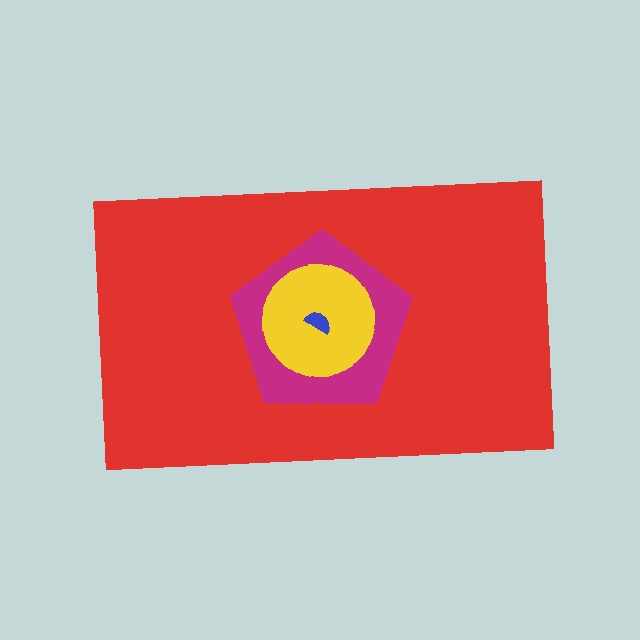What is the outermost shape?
The red rectangle.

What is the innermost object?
The blue semicircle.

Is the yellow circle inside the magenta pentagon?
Yes.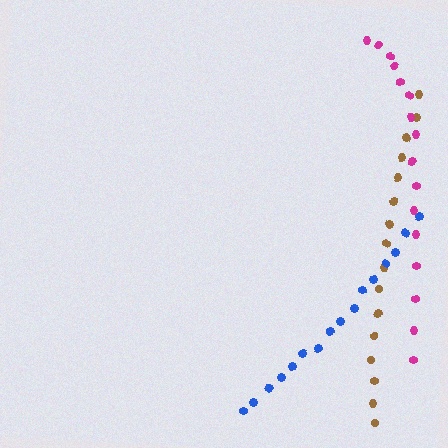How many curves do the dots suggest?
There are 3 distinct paths.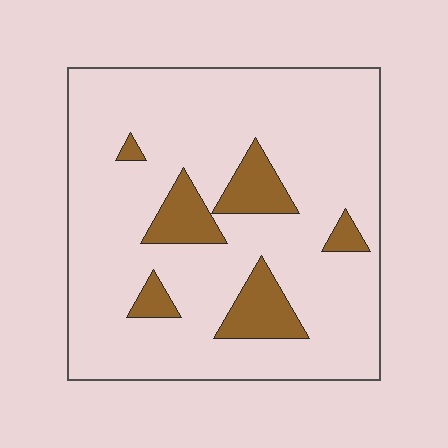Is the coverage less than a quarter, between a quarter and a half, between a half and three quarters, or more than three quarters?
Less than a quarter.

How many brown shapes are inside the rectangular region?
6.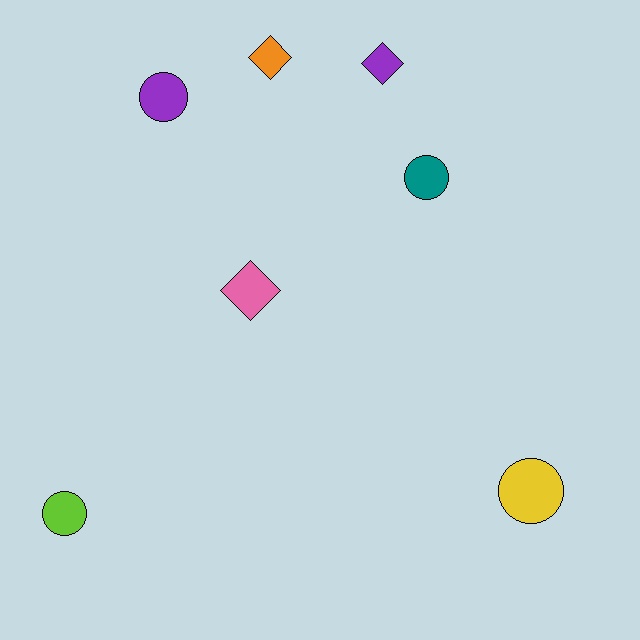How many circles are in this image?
There are 4 circles.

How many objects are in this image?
There are 7 objects.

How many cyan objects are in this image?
There are no cyan objects.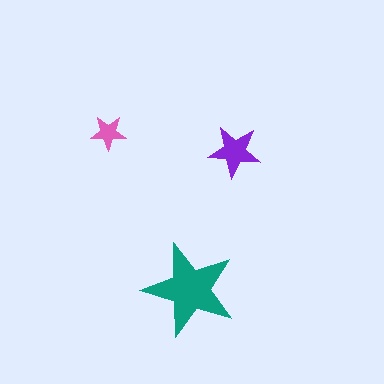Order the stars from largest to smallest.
the teal one, the purple one, the pink one.